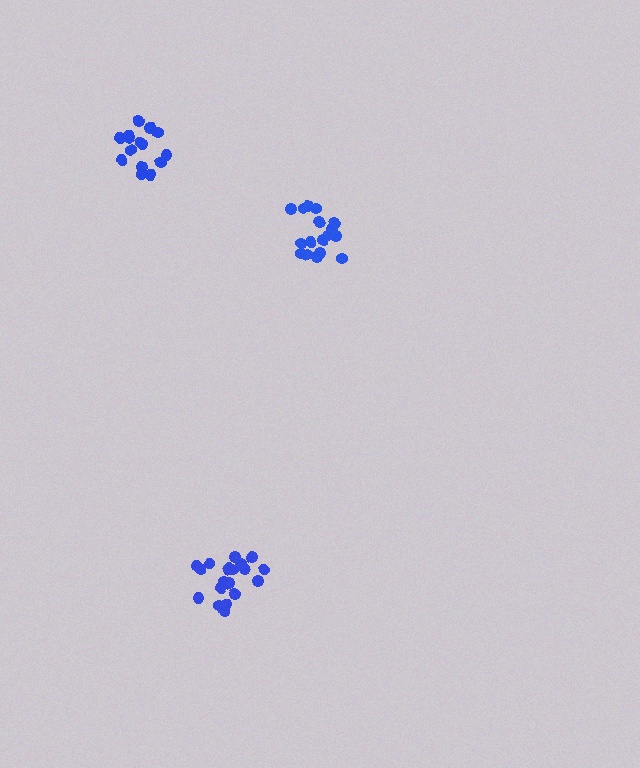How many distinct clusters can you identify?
There are 3 distinct clusters.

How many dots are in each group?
Group 1: 17 dots, Group 2: 20 dots, Group 3: 15 dots (52 total).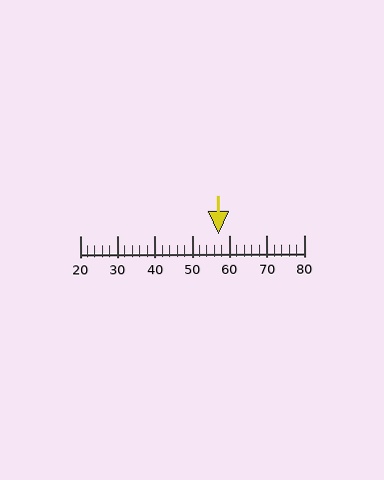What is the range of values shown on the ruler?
The ruler shows values from 20 to 80.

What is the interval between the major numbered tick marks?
The major tick marks are spaced 10 units apart.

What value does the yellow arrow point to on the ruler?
The yellow arrow points to approximately 57.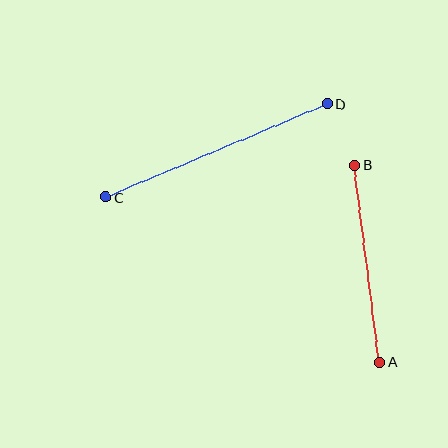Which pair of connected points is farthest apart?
Points C and D are farthest apart.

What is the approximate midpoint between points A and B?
The midpoint is at approximately (367, 264) pixels.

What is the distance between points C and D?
The distance is approximately 240 pixels.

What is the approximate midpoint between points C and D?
The midpoint is at approximately (216, 151) pixels.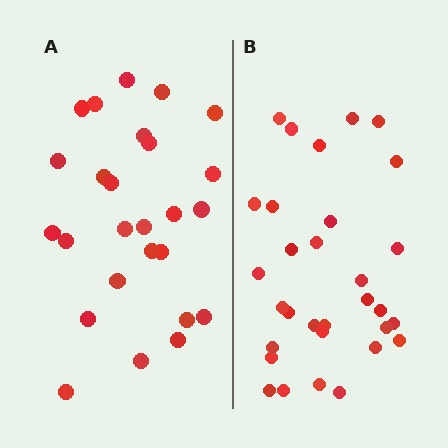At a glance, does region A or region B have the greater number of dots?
Region B (the right region) has more dots.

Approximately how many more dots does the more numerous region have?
Region B has about 5 more dots than region A.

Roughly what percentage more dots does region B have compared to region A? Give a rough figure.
About 20% more.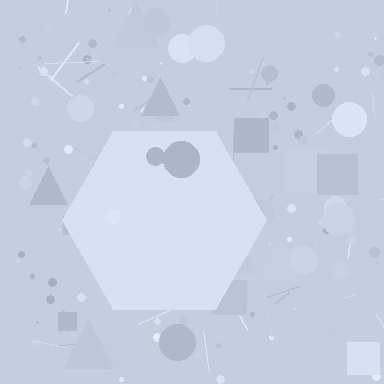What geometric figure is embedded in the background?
A hexagon is embedded in the background.